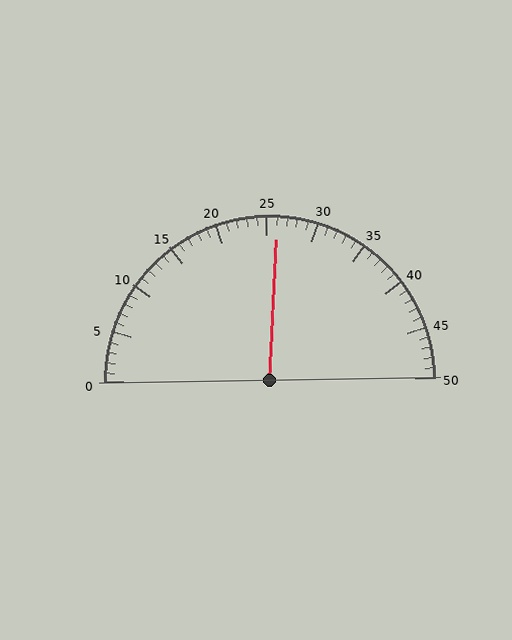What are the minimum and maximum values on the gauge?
The gauge ranges from 0 to 50.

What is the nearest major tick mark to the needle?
The nearest major tick mark is 25.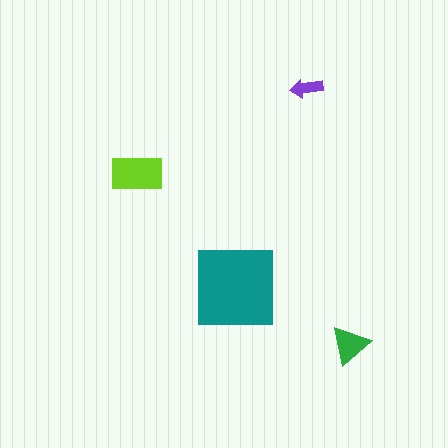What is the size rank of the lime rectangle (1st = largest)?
2nd.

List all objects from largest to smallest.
The teal square, the lime rectangle, the green triangle, the purple arrow.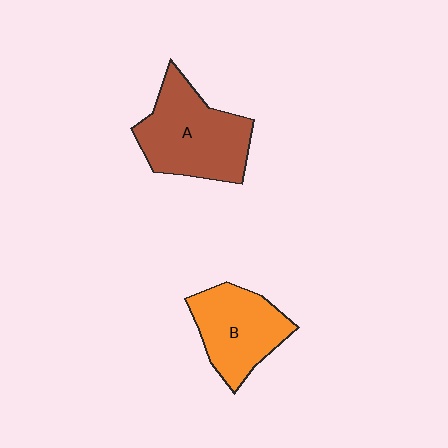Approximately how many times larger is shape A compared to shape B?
Approximately 1.3 times.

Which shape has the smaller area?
Shape B (orange).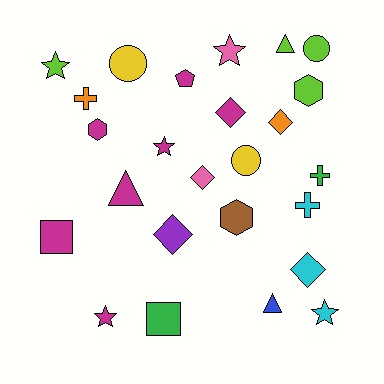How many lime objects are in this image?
There are 4 lime objects.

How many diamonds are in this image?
There are 5 diamonds.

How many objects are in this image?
There are 25 objects.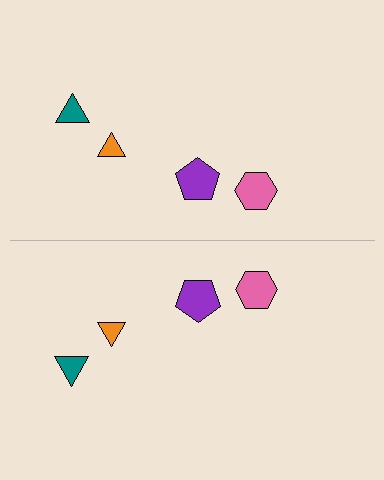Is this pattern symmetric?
Yes, this pattern has bilateral (reflection) symmetry.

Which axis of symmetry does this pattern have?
The pattern has a horizontal axis of symmetry running through the center of the image.